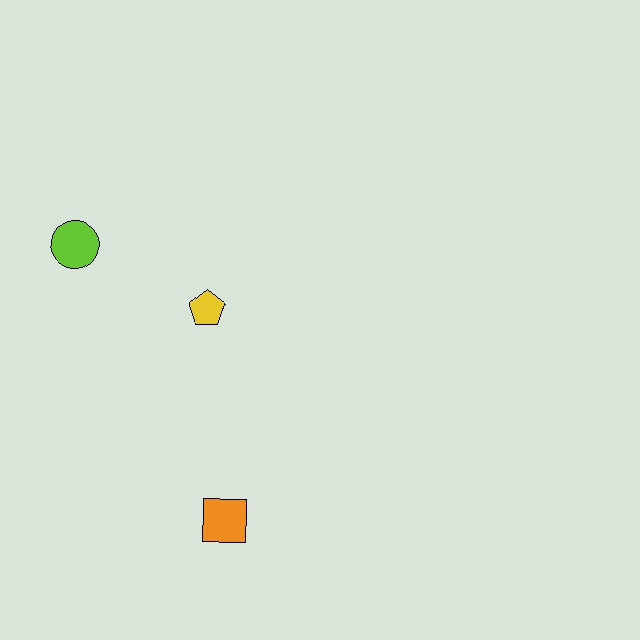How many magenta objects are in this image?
There are no magenta objects.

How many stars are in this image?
There are no stars.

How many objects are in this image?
There are 3 objects.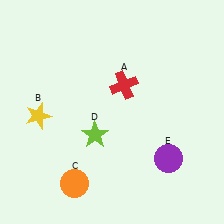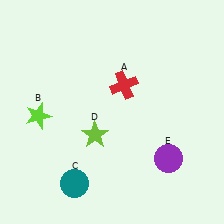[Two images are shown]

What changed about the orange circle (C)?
In Image 1, C is orange. In Image 2, it changed to teal.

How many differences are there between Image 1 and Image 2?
There are 2 differences between the two images.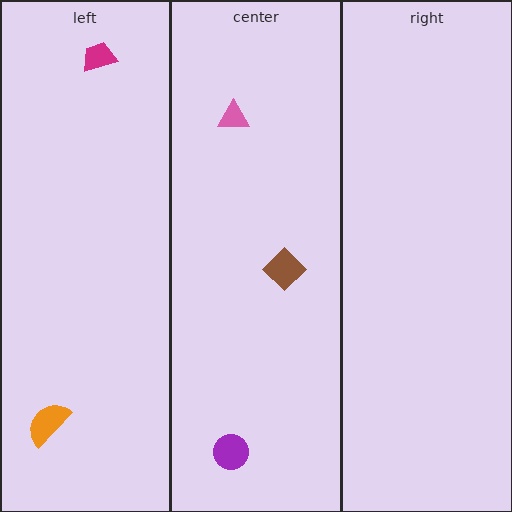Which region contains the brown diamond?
The center region.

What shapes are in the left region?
The magenta trapezoid, the orange semicircle.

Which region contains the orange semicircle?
The left region.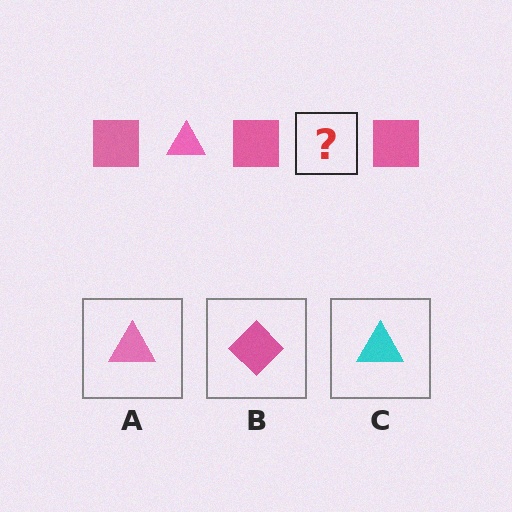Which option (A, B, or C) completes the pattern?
A.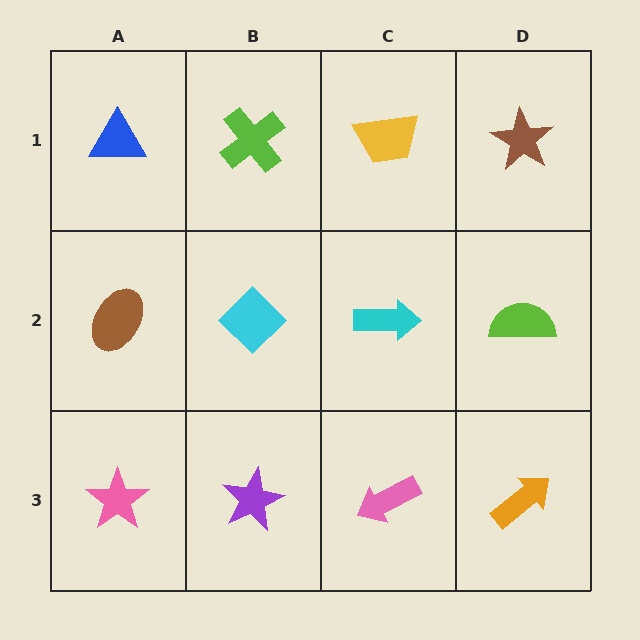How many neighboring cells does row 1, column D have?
2.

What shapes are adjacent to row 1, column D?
A lime semicircle (row 2, column D), a yellow trapezoid (row 1, column C).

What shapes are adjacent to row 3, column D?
A lime semicircle (row 2, column D), a pink arrow (row 3, column C).